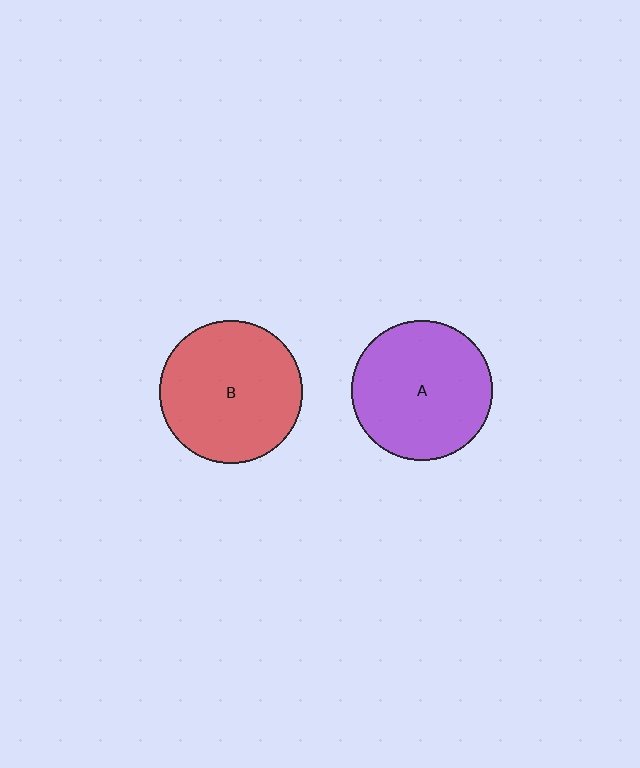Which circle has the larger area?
Circle B (red).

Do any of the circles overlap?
No, none of the circles overlap.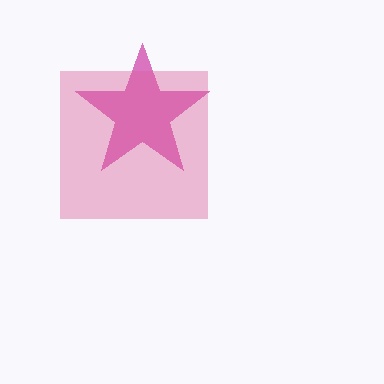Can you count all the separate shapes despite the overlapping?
Yes, there are 2 separate shapes.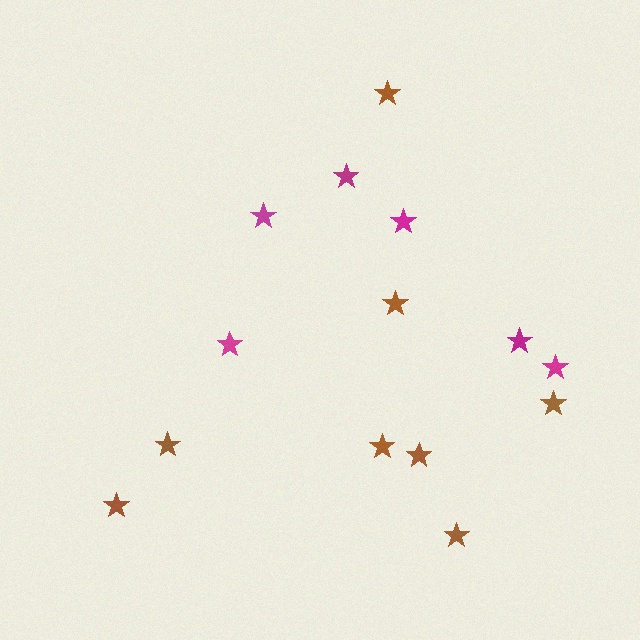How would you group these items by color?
There are 2 groups: one group of magenta stars (6) and one group of brown stars (8).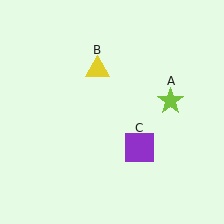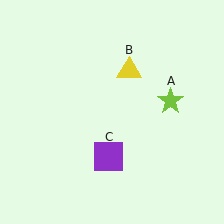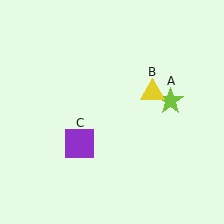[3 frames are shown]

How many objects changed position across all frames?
2 objects changed position: yellow triangle (object B), purple square (object C).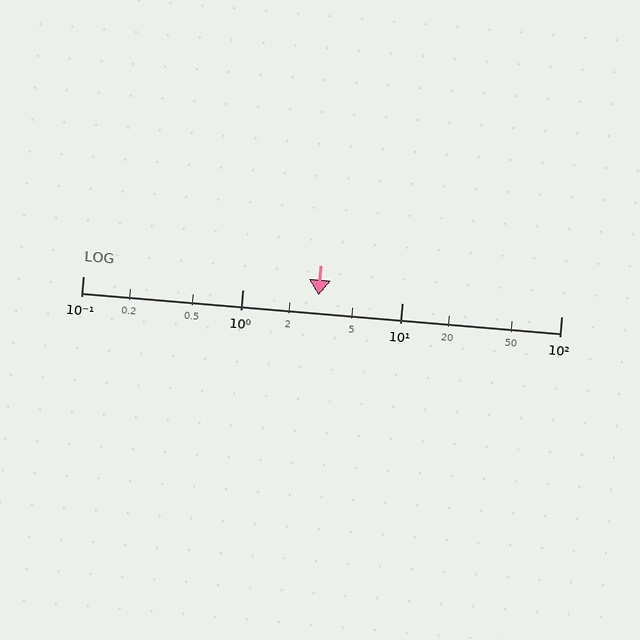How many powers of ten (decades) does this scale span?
The scale spans 3 decades, from 0.1 to 100.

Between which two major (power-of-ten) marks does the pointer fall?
The pointer is between 1 and 10.